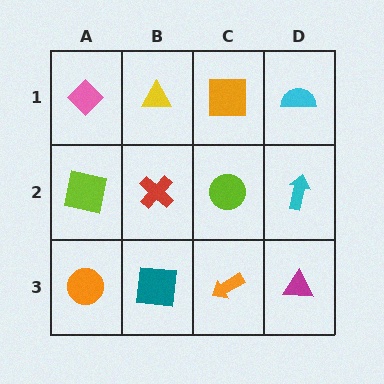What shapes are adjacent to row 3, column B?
A red cross (row 2, column B), an orange circle (row 3, column A), an orange arrow (row 3, column C).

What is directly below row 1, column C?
A lime circle.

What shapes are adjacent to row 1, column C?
A lime circle (row 2, column C), a yellow triangle (row 1, column B), a cyan semicircle (row 1, column D).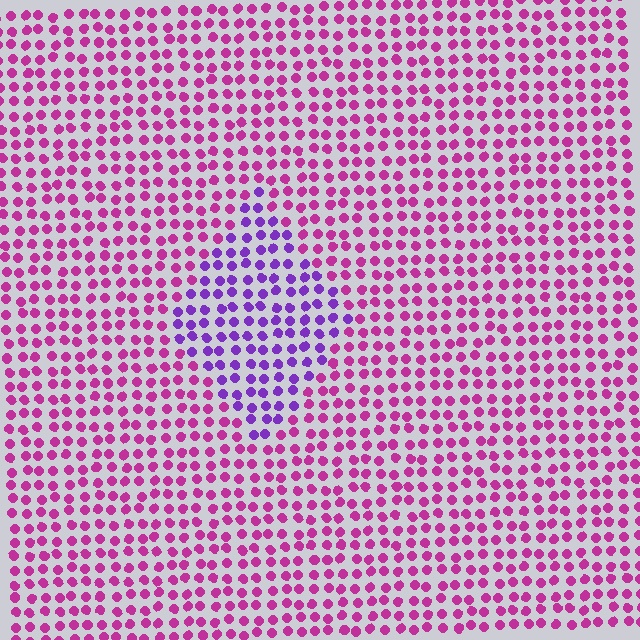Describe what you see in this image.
The image is filled with small magenta elements in a uniform arrangement. A diamond-shaped region is visible where the elements are tinted to a slightly different hue, forming a subtle color boundary.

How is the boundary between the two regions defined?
The boundary is defined purely by a slight shift in hue (about 43 degrees). Spacing, size, and orientation are identical on both sides.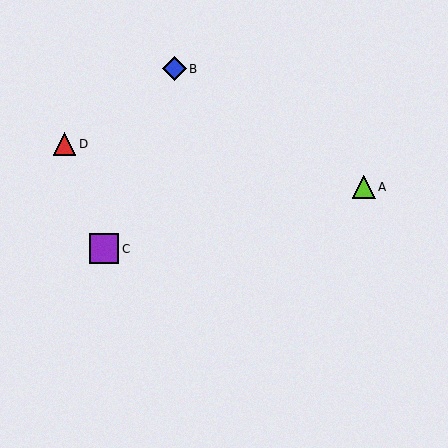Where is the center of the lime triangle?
The center of the lime triangle is at (364, 187).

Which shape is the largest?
The purple square (labeled C) is the largest.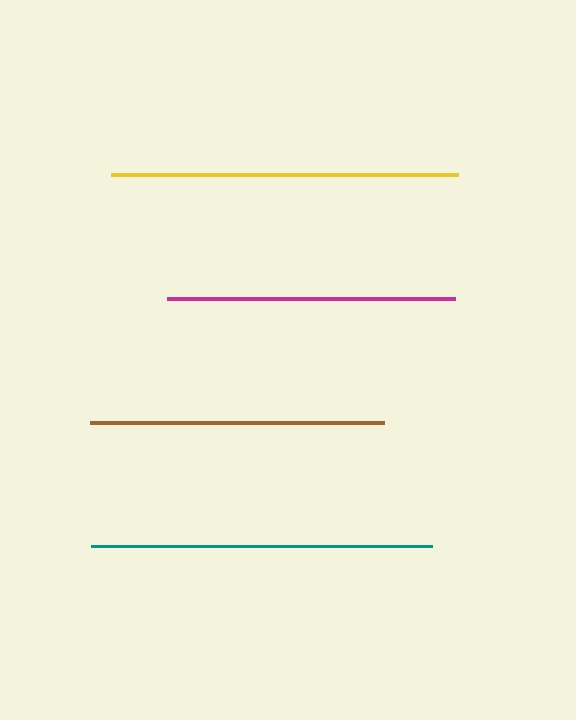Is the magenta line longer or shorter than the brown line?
The brown line is longer than the magenta line.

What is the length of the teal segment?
The teal segment is approximately 342 pixels long.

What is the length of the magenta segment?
The magenta segment is approximately 288 pixels long.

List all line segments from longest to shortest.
From longest to shortest: yellow, teal, brown, magenta.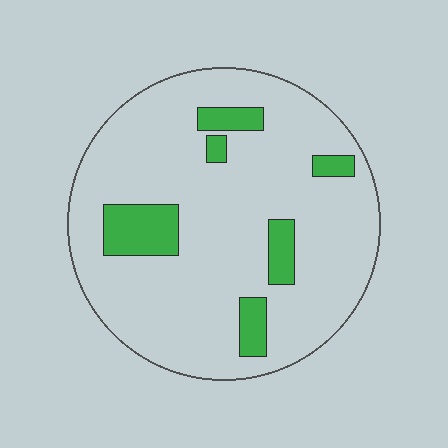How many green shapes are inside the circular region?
6.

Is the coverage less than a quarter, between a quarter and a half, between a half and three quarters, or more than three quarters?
Less than a quarter.